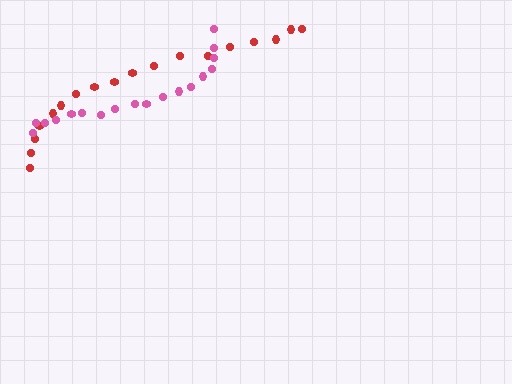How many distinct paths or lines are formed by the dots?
There are 2 distinct paths.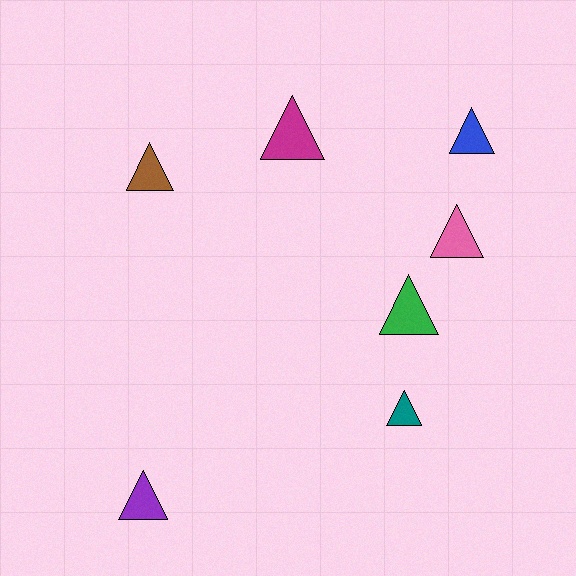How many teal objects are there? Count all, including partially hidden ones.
There is 1 teal object.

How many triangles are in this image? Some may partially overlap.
There are 7 triangles.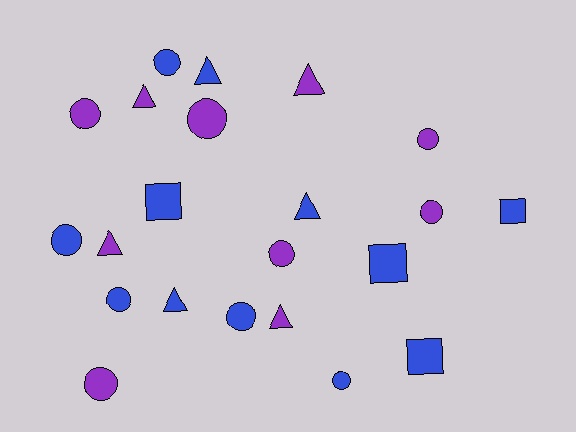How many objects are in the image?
There are 22 objects.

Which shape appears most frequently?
Circle, with 11 objects.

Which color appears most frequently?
Blue, with 12 objects.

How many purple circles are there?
There are 6 purple circles.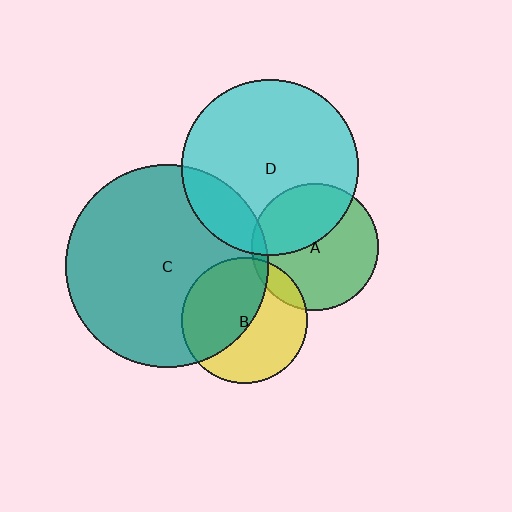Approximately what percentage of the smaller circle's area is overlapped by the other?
Approximately 5%.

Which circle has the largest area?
Circle C (teal).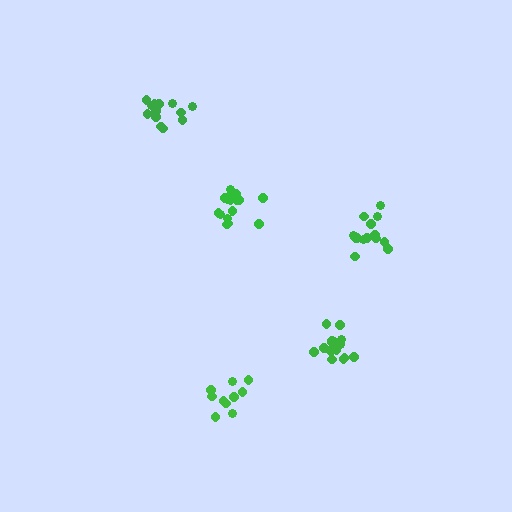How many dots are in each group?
Group 1: 11 dots, Group 2: 13 dots, Group 3: 17 dots, Group 4: 17 dots, Group 5: 14 dots (72 total).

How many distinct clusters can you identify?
There are 5 distinct clusters.